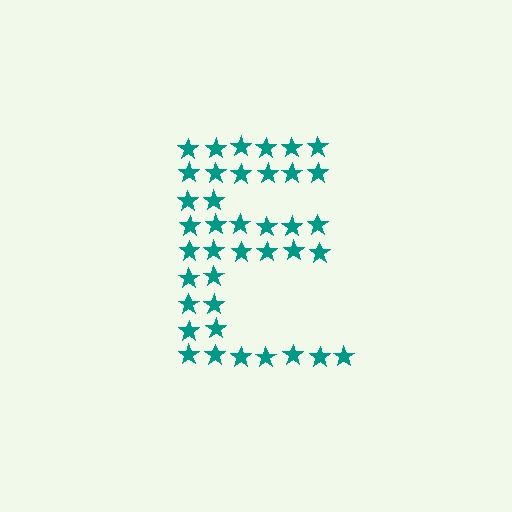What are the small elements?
The small elements are stars.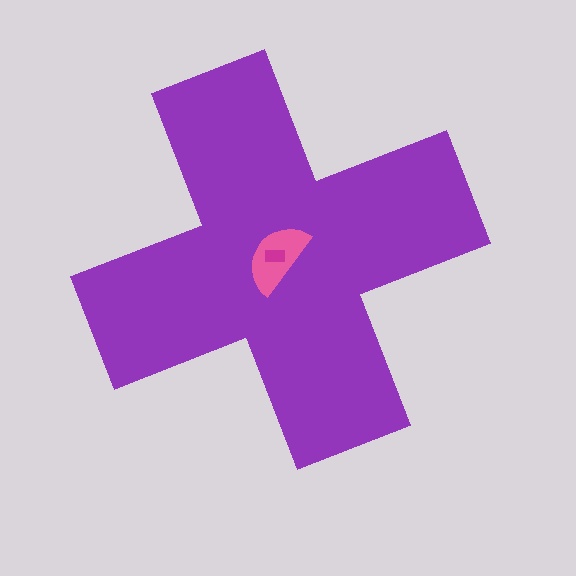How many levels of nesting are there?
3.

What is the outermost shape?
The purple cross.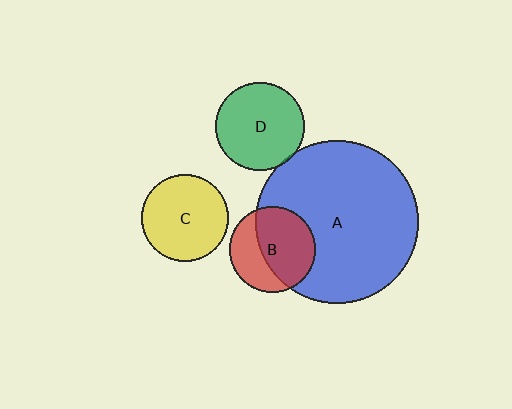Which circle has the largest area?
Circle A (blue).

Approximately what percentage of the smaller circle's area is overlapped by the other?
Approximately 60%.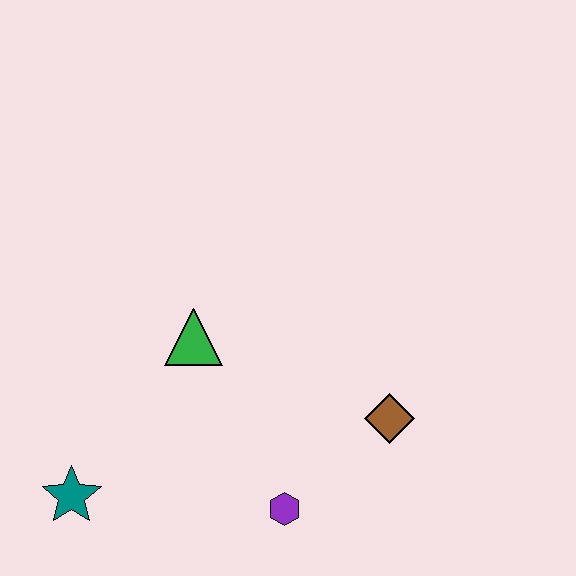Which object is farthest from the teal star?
The brown diamond is farthest from the teal star.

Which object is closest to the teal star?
The green triangle is closest to the teal star.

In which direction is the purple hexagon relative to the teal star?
The purple hexagon is to the right of the teal star.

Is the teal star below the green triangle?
Yes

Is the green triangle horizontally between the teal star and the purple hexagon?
Yes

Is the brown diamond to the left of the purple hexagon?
No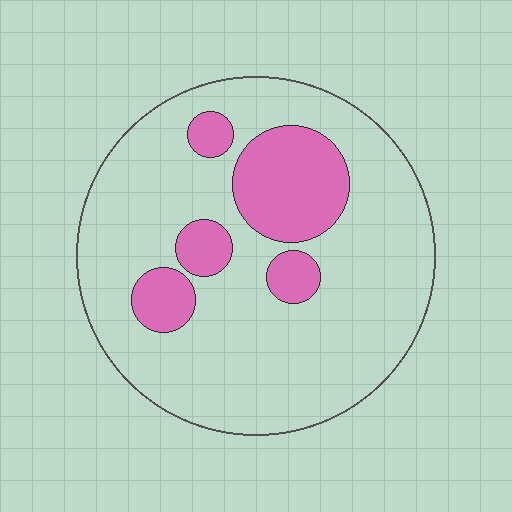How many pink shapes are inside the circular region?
5.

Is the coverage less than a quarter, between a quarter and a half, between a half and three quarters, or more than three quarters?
Less than a quarter.